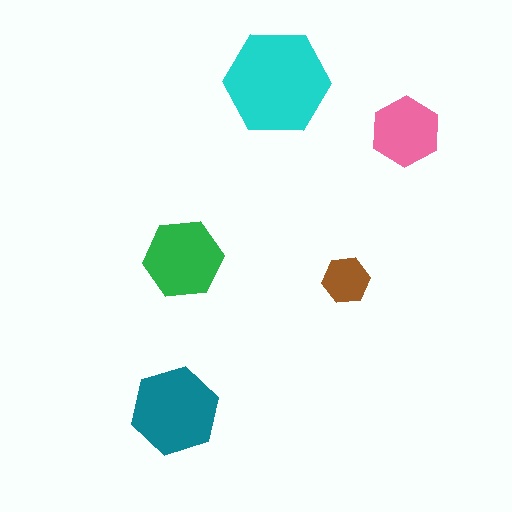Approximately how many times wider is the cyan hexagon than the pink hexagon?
About 1.5 times wider.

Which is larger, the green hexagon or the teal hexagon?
The teal one.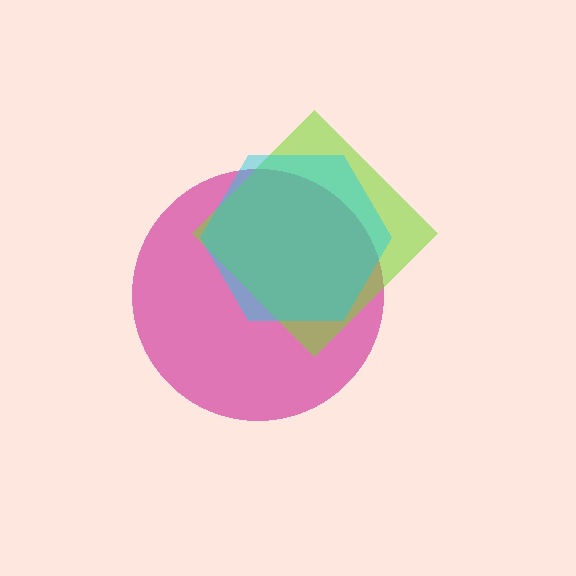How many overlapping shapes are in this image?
There are 3 overlapping shapes in the image.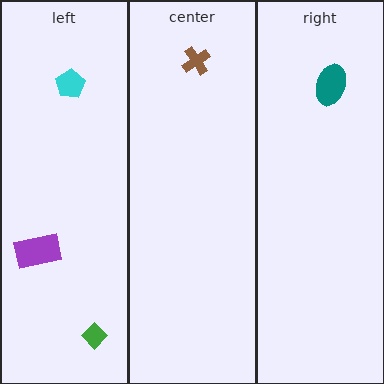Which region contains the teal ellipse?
The right region.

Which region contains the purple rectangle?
The left region.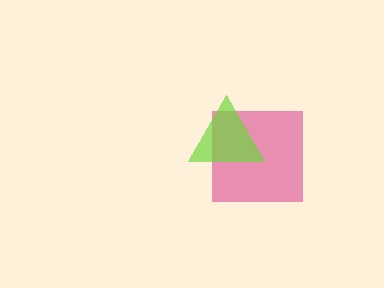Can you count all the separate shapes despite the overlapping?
Yes, there are 2 separate shapes.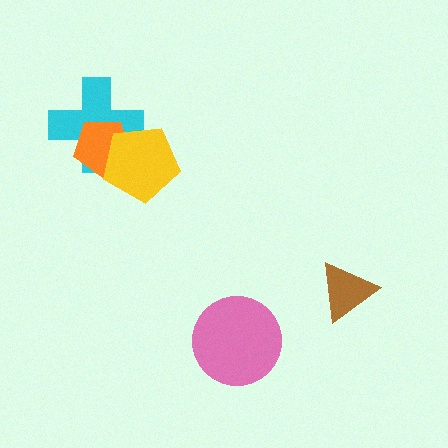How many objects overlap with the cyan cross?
2 objects overlap with the cyan cross.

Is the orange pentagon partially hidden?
Yes, it is partially covered by another shape.